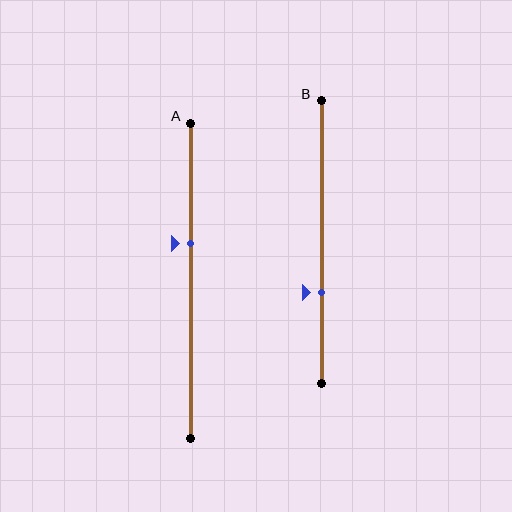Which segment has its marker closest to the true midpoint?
Segment A has its marker closest to the true midpoint.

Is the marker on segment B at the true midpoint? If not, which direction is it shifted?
No, the marker on segment B is shifted downward by about 18% of the segment length.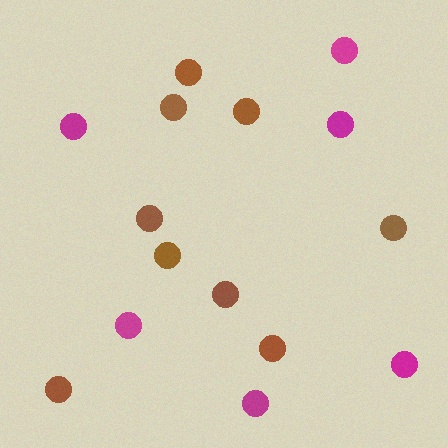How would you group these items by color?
There are 2 groups: one group of brown circles (9) and one group of magenta circles (6).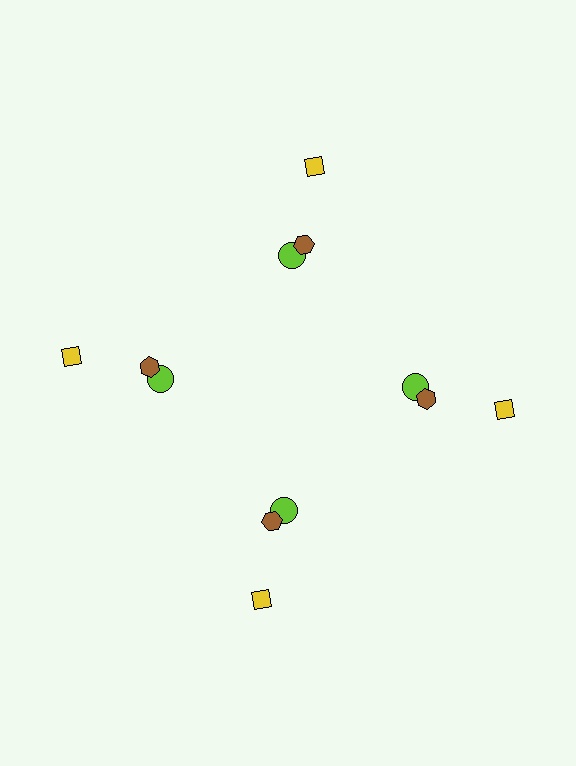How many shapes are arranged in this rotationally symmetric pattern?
There are 12 shapes, arranged in 4 groups of 3.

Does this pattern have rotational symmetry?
Yes, this pattern has 4-fold rotational symmetry. It looks the same after rotating 90 degrees around the center.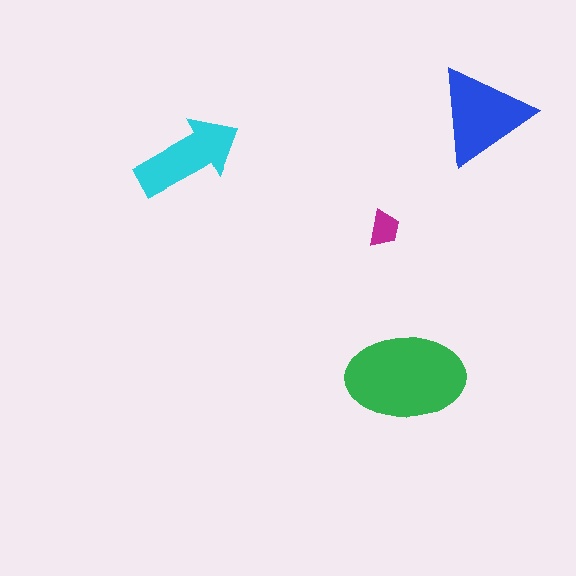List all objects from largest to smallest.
The green ellipse, the blue triangle, the cyan arrow, the magenta trapezoid.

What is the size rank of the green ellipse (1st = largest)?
1st.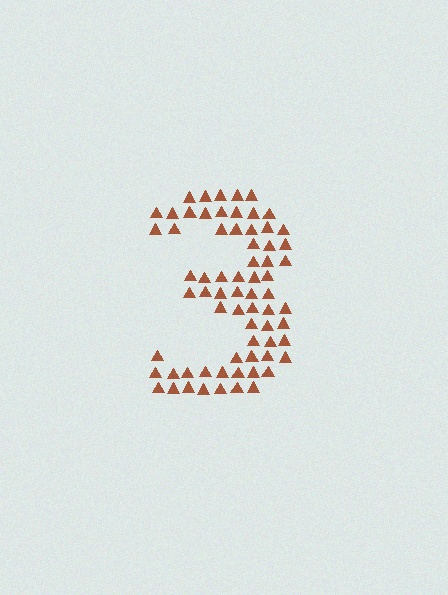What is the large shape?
The large shape is the digit 3.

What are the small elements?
The small elements are triangles.